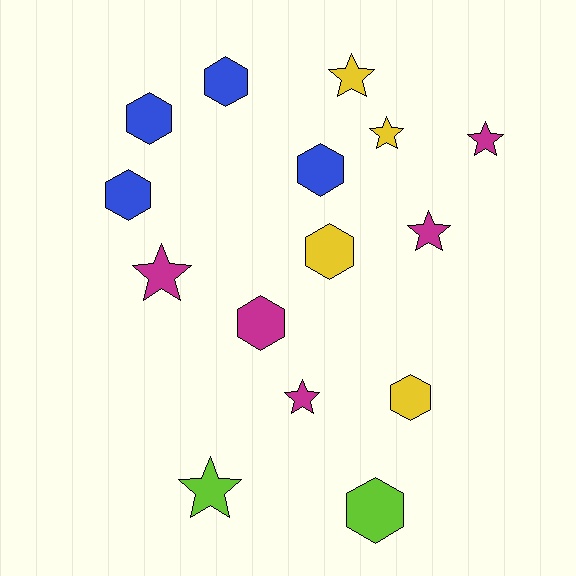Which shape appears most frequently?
Hexagon, with 8 objects.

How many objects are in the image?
There are 15 objects.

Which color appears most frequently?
Magenta, with 5 objects.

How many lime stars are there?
There is 1 lime star.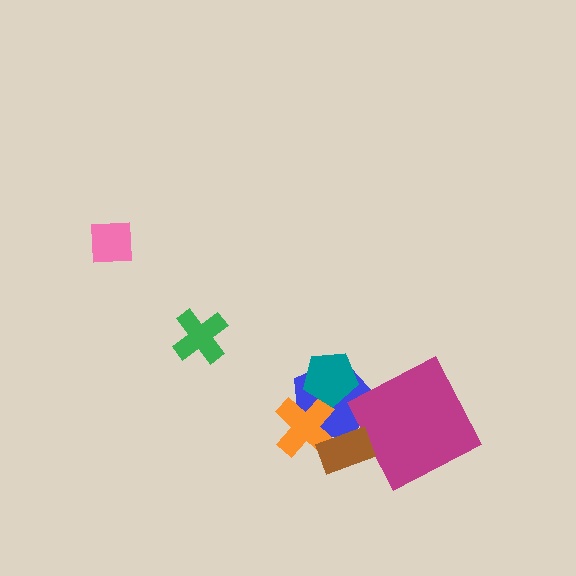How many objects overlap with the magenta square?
0 objects overlap with the magenta square.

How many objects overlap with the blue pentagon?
3 objects overlap with the blue pentagon.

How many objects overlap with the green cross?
0 objects overlap with the green cross.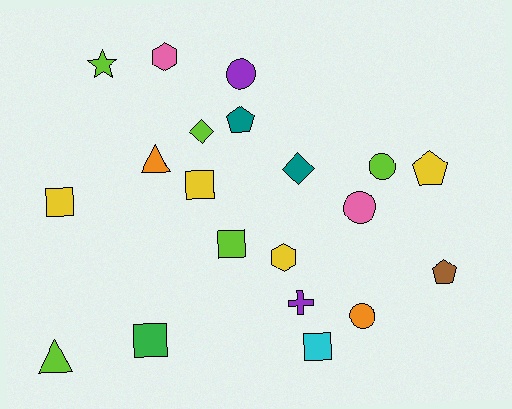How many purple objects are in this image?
There are 2 purple objects.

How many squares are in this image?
There are 5 squares.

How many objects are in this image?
There are 20 objects.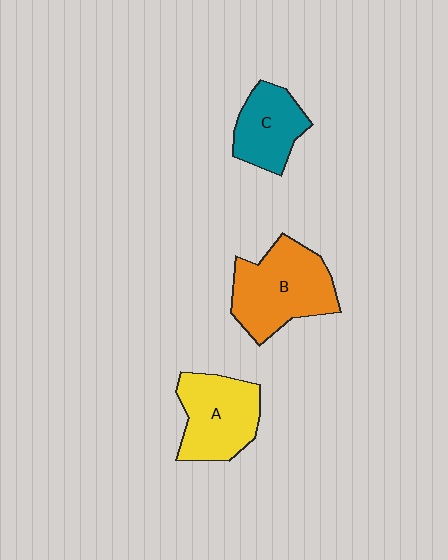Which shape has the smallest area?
Shape C (teal).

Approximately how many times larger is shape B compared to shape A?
Approximately 1.2 times.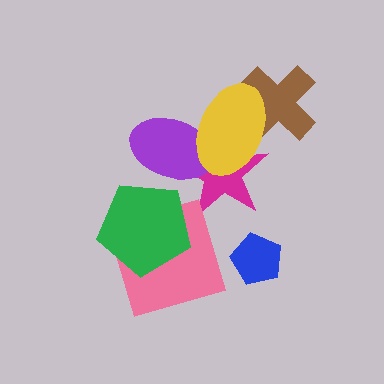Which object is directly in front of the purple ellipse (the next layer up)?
The yellow ellipse is directly in front of the purple ellipse.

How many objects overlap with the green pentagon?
2 objects overlap with the green pentagon.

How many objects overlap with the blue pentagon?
0 objects overlap with the blue pentagon.